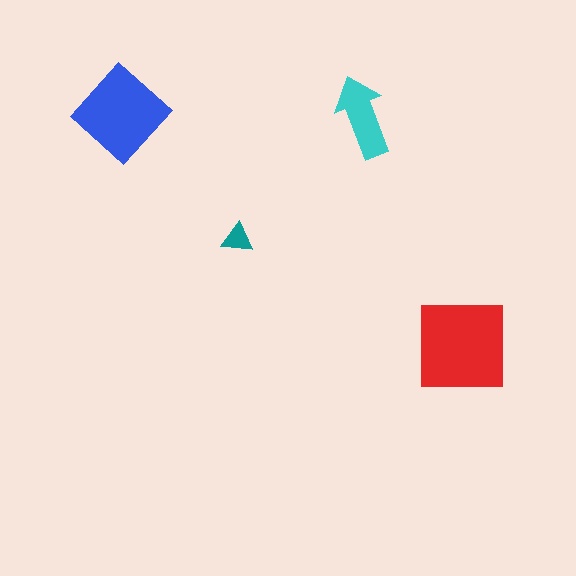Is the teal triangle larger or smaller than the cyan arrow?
Smaller.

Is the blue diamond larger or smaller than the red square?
Smaller.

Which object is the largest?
The red square.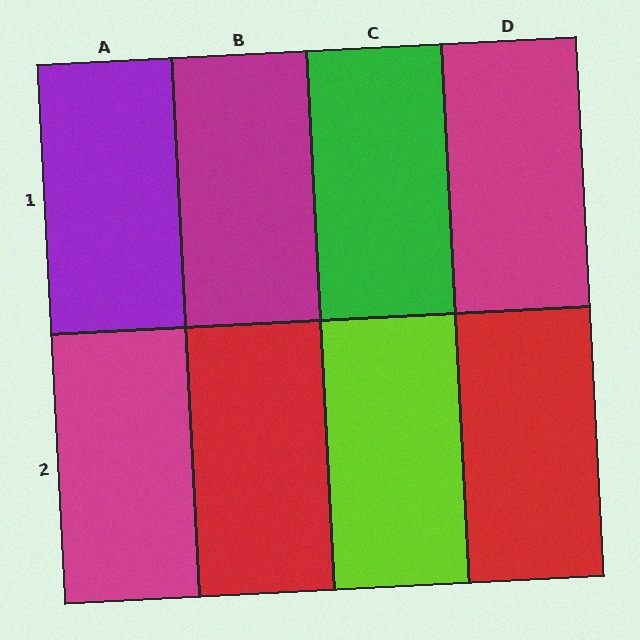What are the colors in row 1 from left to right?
Purple, magenta, green, magenta.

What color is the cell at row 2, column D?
Red.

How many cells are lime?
1 cell is lime.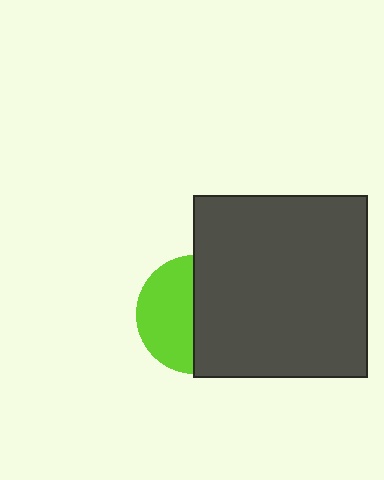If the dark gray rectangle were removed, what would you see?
You would see the complete lime circle.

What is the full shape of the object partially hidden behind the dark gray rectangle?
The partially hidden object is a lime circle.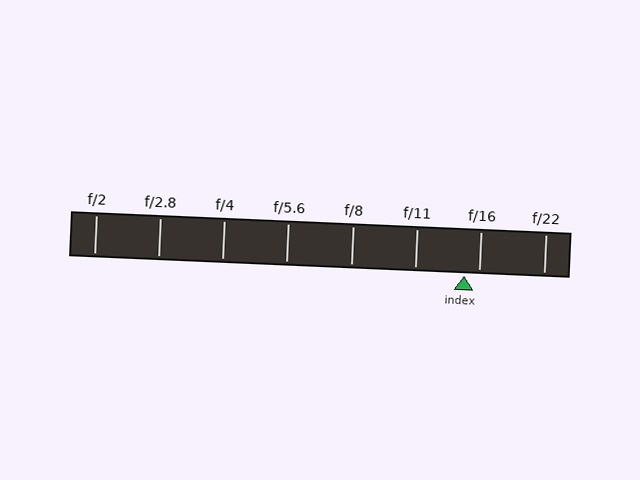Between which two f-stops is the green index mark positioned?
The index mark is between f/11 and f/16.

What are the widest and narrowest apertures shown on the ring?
The widest aperture shown is f/2 and the narrowest is f/22.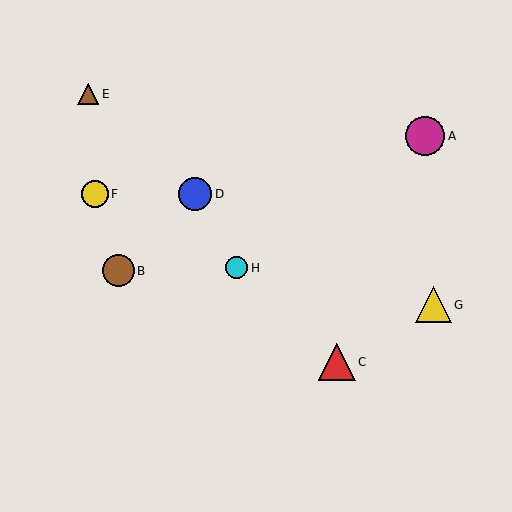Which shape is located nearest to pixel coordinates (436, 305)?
The yellow triangle (labeled G) at (433, 305) is nearest to that location.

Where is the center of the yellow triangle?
The center of the yellow triangle is at (433, 305).